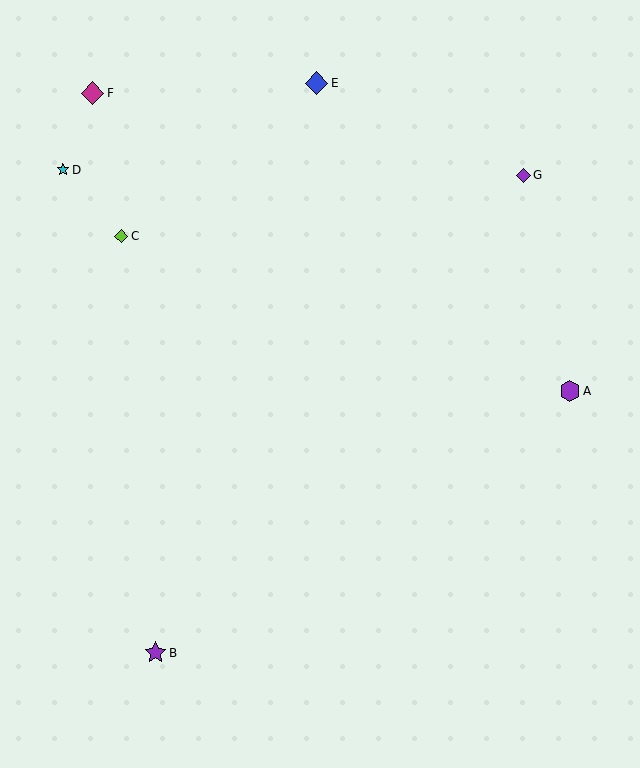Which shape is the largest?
The blue diamond (labeled E) is the largest.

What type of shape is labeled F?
Shape F is a magenta diamond.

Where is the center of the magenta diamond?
The center of the magenta diamond is at (93, 93).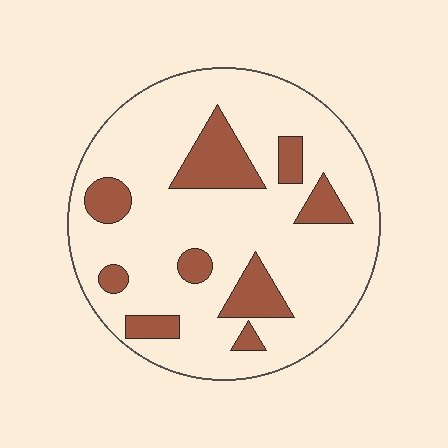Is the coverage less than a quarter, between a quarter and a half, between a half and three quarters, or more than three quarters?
Less than a quarter.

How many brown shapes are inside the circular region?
9.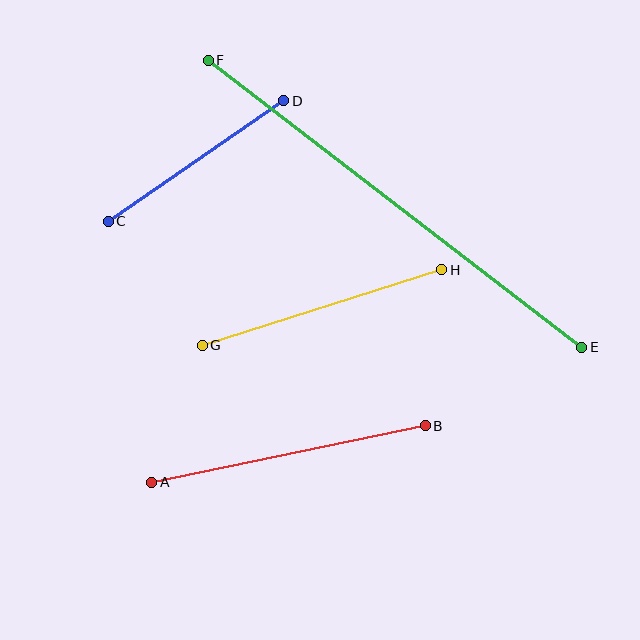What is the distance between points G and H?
The distance is approximately 251 pixels.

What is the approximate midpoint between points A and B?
The midpoint is at approximately (288, 454) pixels.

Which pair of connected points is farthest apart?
Points E and F are farthest apart.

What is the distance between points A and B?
The distance is approximately 280 pixels.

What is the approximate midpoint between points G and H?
The midpoint is at approximately (322, 307) pixels.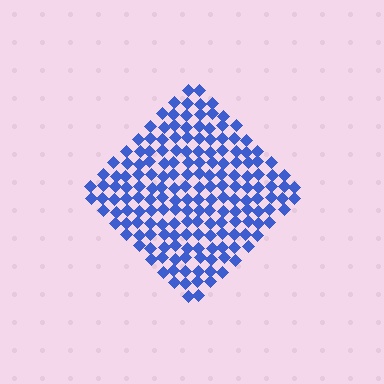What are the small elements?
The small elements are diamonds.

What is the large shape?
The large shape is a diamond.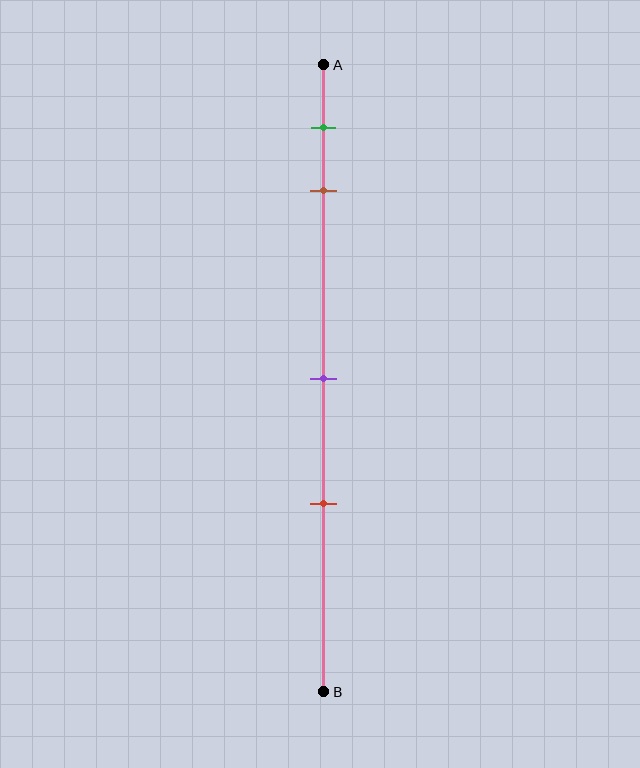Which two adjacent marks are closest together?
The green and brown marks are the closest adjacent pair.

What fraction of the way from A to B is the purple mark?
The purple mark is approximately 50% (0.5) of the way from A to B.